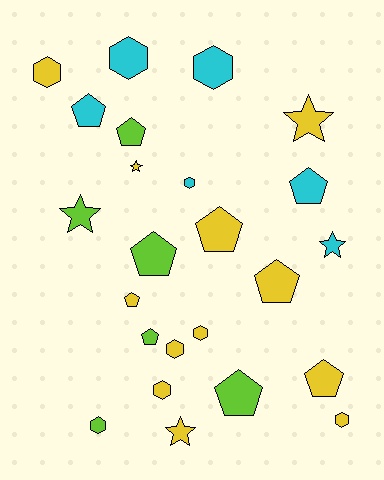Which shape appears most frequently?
Pentagon, with 10 objects.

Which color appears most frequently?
Yellow, with 12 objects.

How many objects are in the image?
There are 24 objects.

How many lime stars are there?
There is 1 lime star.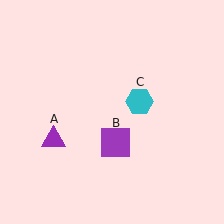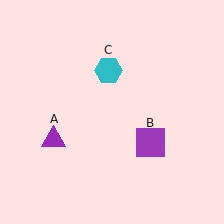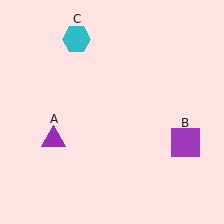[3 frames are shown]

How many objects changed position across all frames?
2 objects changed position: purple square (object B), cyan hexagon (object C).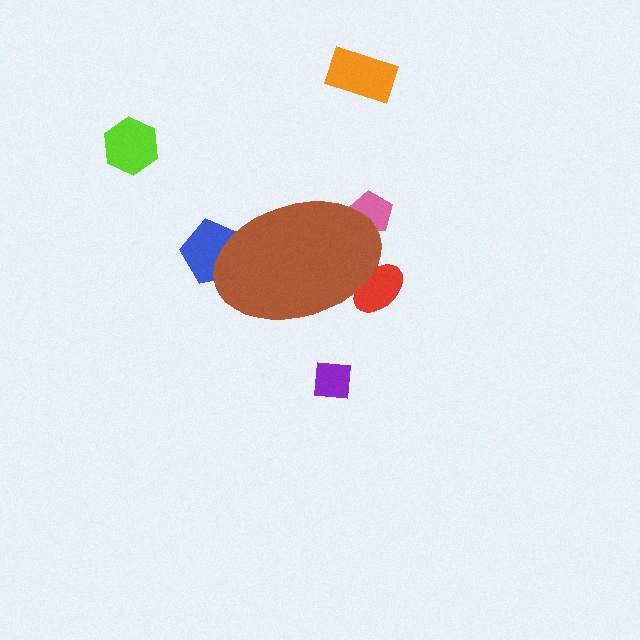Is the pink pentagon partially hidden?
Yes, the pink pentagon is partially hidden behind the brown ellipse.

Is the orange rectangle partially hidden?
No, the orange rectangle is fully visible.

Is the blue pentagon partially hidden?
Yes, the blue pentagon is partially hidden behind the brown ellipse.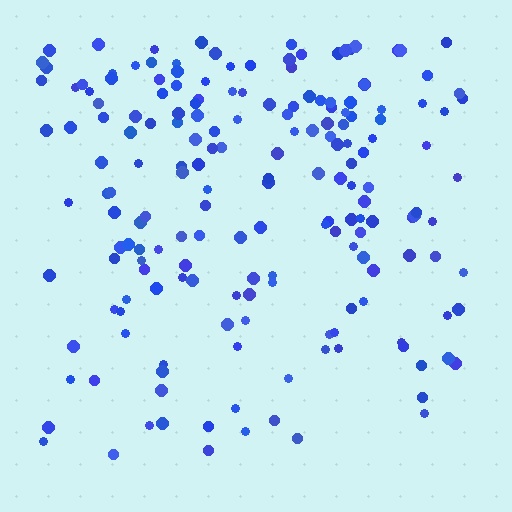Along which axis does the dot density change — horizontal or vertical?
Vertical.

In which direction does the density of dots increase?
From bottom to top, with the top side densest.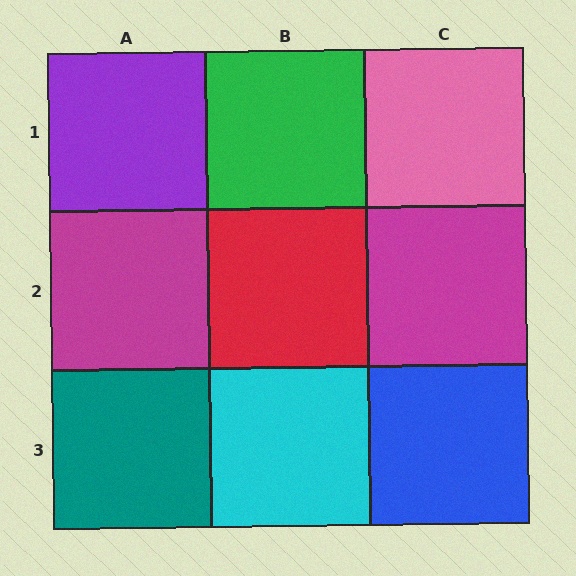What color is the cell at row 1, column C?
Pink.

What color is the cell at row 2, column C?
Magenta.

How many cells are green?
1 cell is green.